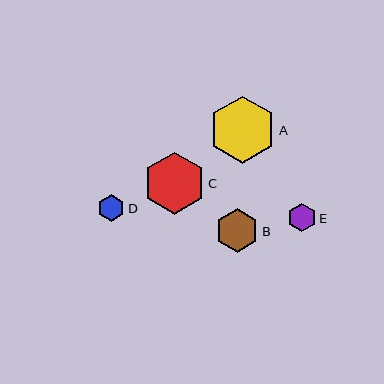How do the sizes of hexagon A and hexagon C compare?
Hexagon A and hexagon C are approximately the same size.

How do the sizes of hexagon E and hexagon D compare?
Hexagon E and hexagon D are approximately the same size.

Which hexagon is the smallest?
Hexagon D is the smallest with a size of approximately 27 pixels.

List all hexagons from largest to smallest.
From largest to smallest: A, C, B, E, D.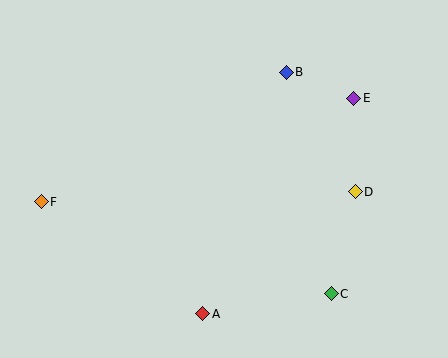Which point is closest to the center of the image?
Point B at (286, 72) is closest to the center.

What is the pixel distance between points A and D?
The distance between A and D is 195 pixels.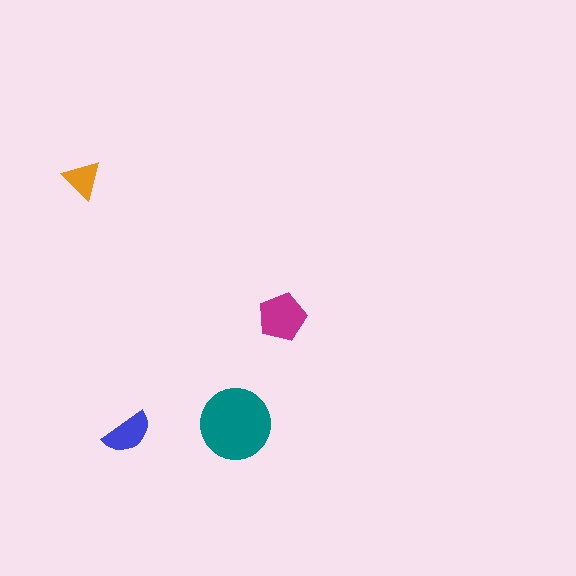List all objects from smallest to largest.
The orange triangle, the blue semicircle, the magenta pentagon, the teal circle.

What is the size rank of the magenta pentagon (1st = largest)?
2nd.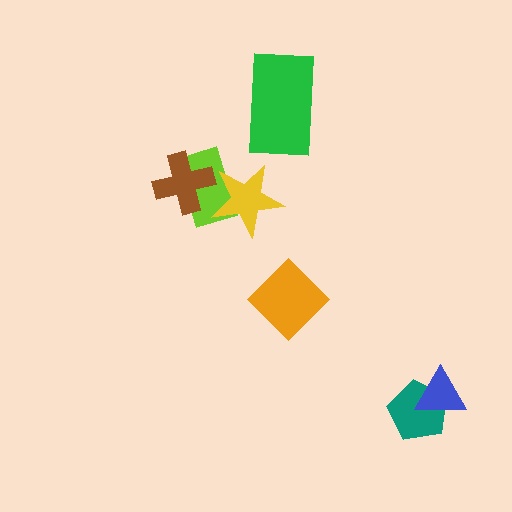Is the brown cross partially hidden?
No, no other shape covers it.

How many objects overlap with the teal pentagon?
1 object overlaps with the teal pentagon.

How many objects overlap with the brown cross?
1 object overlaps with the brown cross.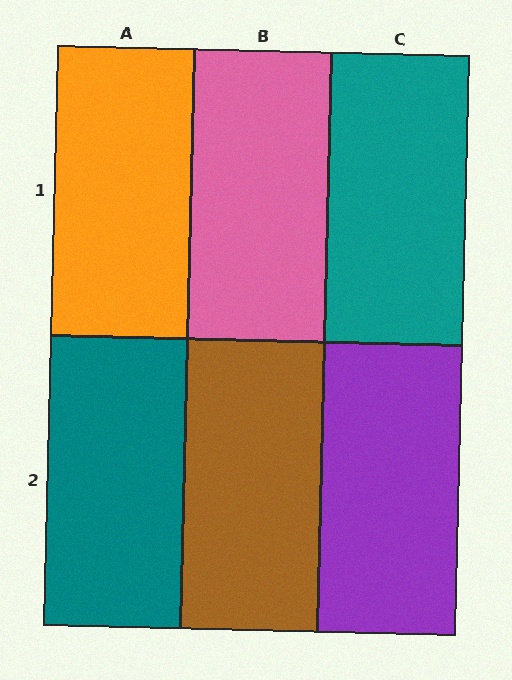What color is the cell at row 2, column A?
Teal.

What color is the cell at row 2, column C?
Purple.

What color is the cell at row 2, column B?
Brown.